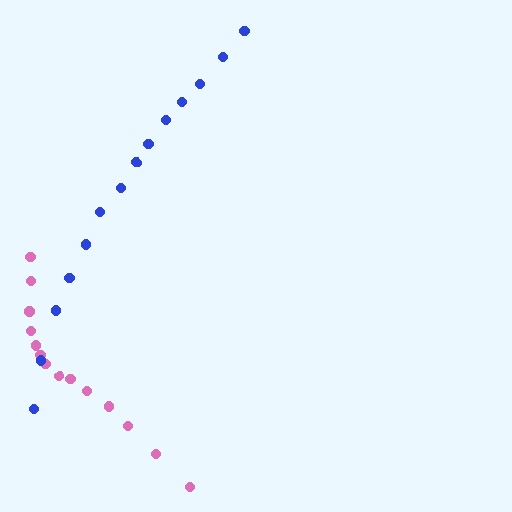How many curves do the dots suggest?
There are 2 distinct paths.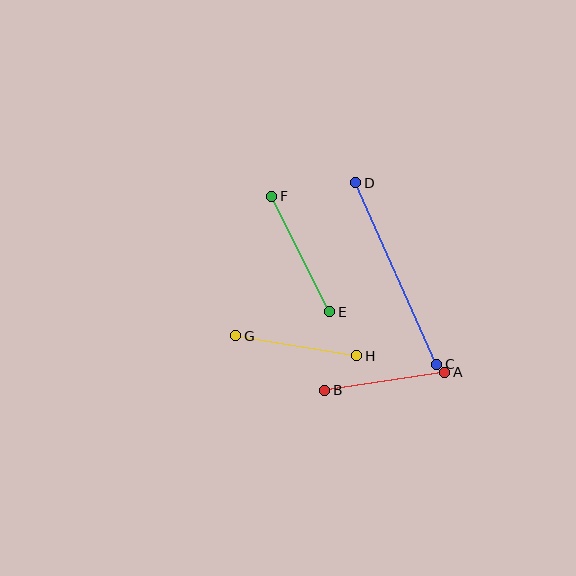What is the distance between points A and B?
The distance is approximately 121 pixels.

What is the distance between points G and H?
The distance is approximately 122 pixels.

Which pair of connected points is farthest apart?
Points C and D are farthest apart.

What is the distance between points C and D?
The distance is approximately 199 pixels.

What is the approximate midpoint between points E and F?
The midpoint is at approximately (301, 254) pixels.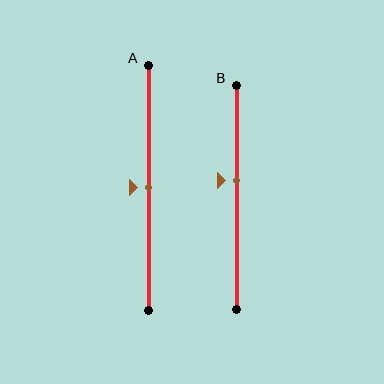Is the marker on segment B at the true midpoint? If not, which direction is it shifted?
No, the marker on segment B is shifted upward by about 7% of the segment length.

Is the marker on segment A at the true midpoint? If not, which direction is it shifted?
Yes, the marker on segment A is at the true midpoint.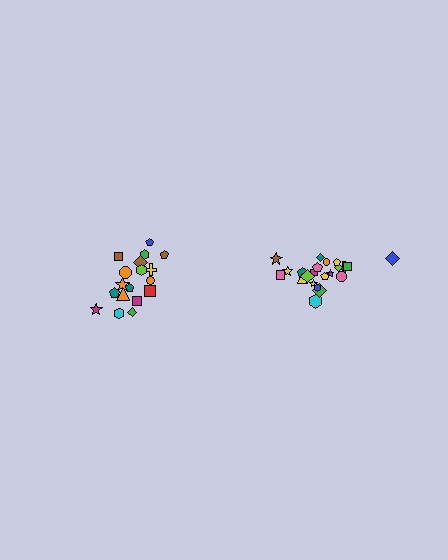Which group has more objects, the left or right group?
The right group.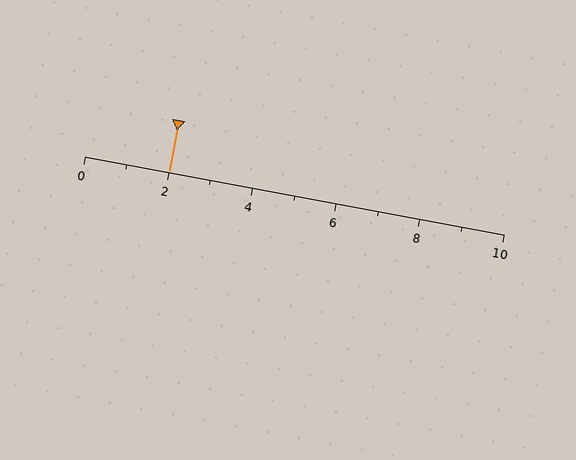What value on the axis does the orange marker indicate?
The marker indicates approximately 2.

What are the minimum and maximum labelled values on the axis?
The axis runs from 0 to 10.